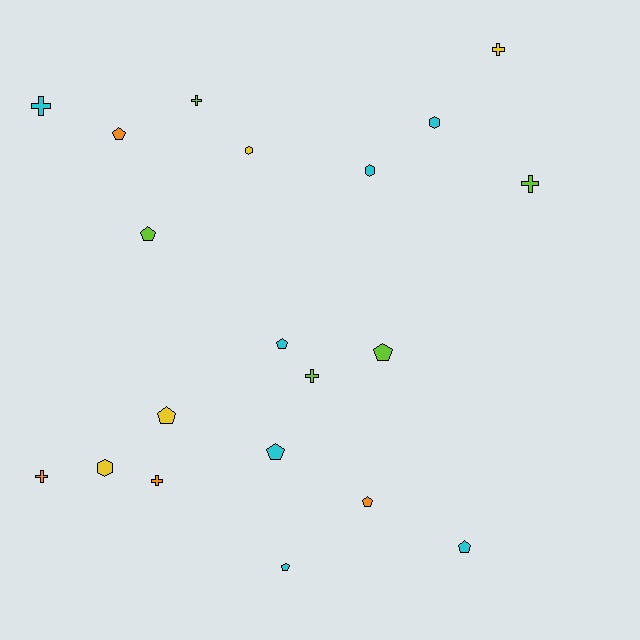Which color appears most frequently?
Cyan, with 7 objects.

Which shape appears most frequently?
Pentagon, with 9 objects.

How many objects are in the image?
There are 20 objects.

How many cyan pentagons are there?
There are 4 cyan pentagons.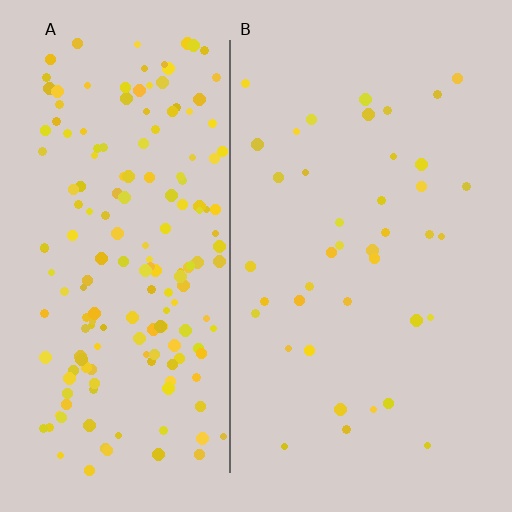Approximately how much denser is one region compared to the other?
Approximately 4.5× — region A over region B.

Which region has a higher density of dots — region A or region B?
A (the left).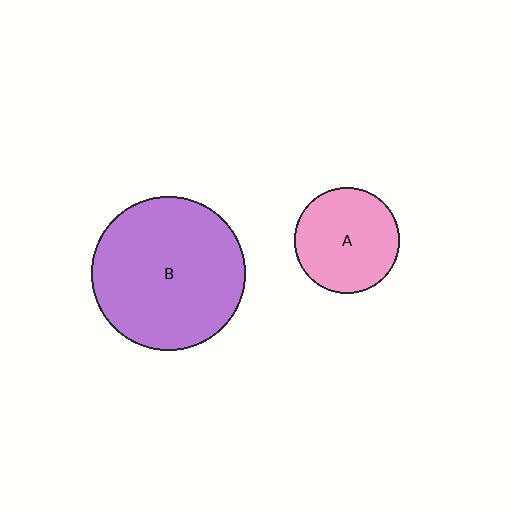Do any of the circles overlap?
No, none of the circles overlap.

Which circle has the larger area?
Circle B (purple).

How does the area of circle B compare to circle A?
Approximately 2.1 times.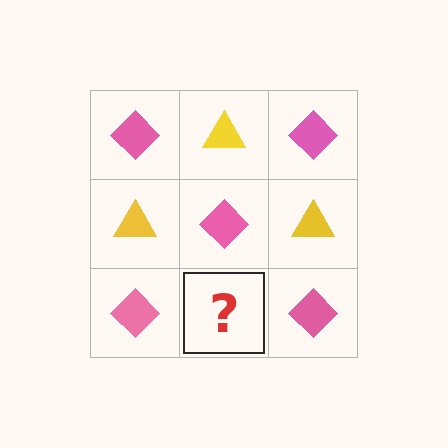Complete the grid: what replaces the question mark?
The question mark should be replaced with a yellow triangle.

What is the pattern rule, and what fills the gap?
The rule is that it alternates pink diamond and yellow triangle in a checkerboard pattern. The gap should be filled with a yellow triangle.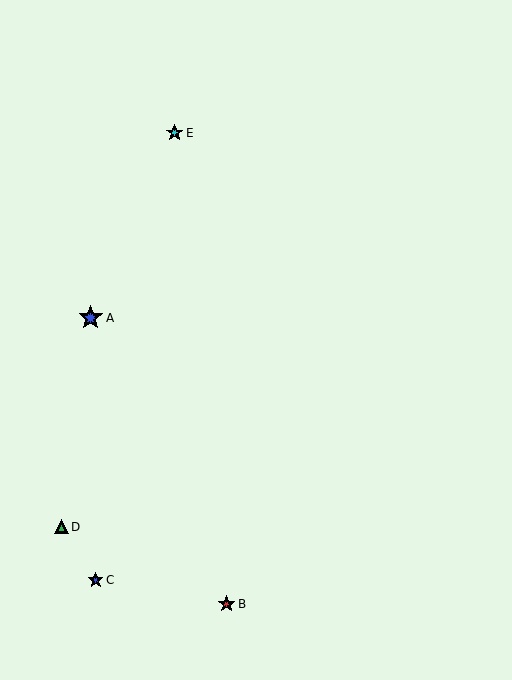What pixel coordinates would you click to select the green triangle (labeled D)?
Click at (61, 527) to select the green triangle D.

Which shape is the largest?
The blue star (labeled A) is the largest.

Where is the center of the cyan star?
The center of the cyan star is at (175, 133).